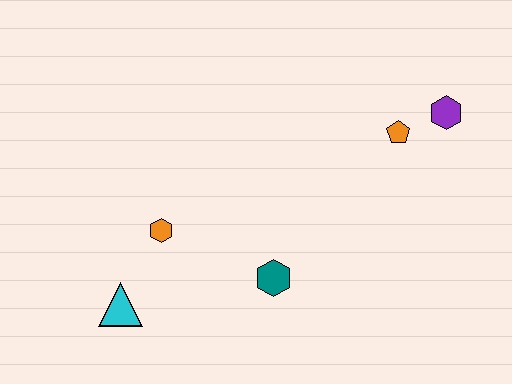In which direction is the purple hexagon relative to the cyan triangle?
The purple hexagon is to the right of the cyan triangle.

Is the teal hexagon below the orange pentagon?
Yes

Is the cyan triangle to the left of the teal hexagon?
Yes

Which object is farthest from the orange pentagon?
The cyan triangle is farthest from the orange pentagon.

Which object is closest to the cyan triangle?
The orange hexagon is closest to the cyan triangle.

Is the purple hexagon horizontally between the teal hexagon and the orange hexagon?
No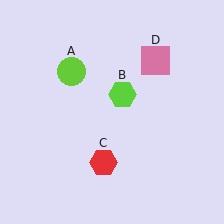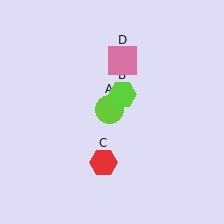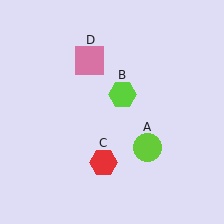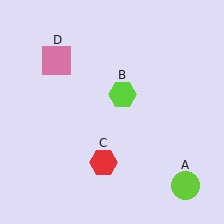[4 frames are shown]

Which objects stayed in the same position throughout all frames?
Lime hexagon (object B) and red hexagon (object C) remained stationary.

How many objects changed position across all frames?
2 objects changed position: lime circle (object A), pink square (object D).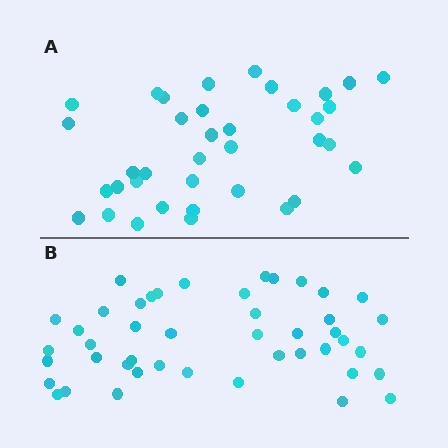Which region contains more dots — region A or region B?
Region B (the bottom region) has more dots.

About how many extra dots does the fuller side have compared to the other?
Region B has roughly 8 or so more dots than region A.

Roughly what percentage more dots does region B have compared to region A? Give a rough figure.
About 20% more.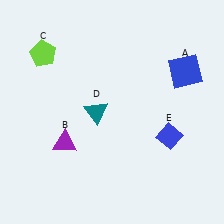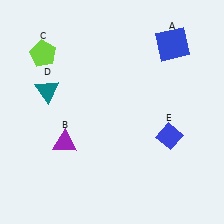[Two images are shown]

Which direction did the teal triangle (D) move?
The teal triangle (D) moved left.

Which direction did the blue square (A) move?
The blue square (A) moved up.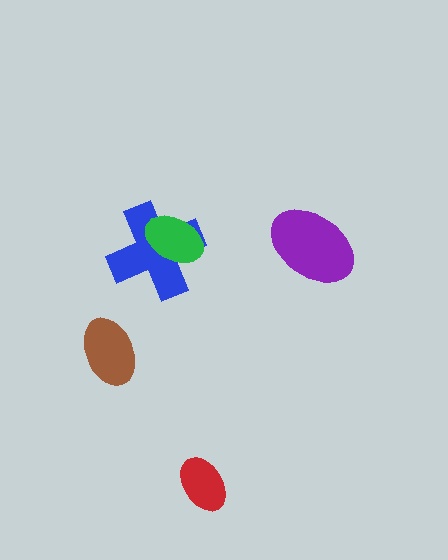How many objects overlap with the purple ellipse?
0 objects overlap with the purple ellipse.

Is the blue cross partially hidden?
Yes, it is partially covered by another shape.